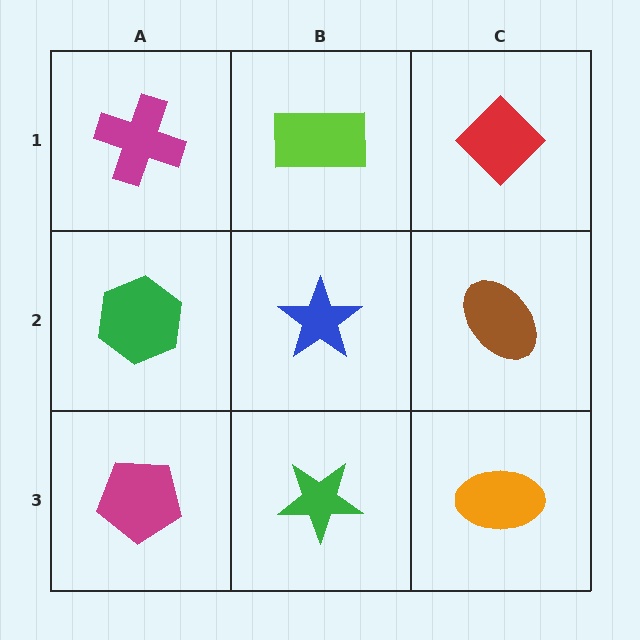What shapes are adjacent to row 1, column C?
A brown ellipse (row 2, column C), a lime rectangle (row 1, column B).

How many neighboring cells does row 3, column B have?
3.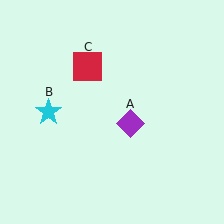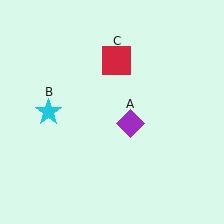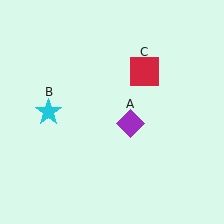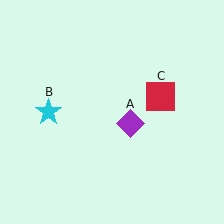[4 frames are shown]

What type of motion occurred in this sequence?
The red square (object C) rotated clockwise around the center of the scene.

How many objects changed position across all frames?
1 object changed position: red square (object C).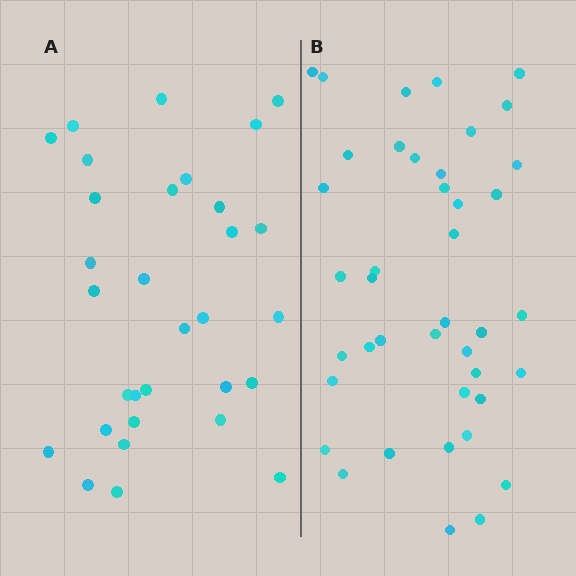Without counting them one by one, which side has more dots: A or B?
Region B (the right region) has more dots.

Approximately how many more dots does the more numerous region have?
Region B has roughly 10 or so more dots than region A.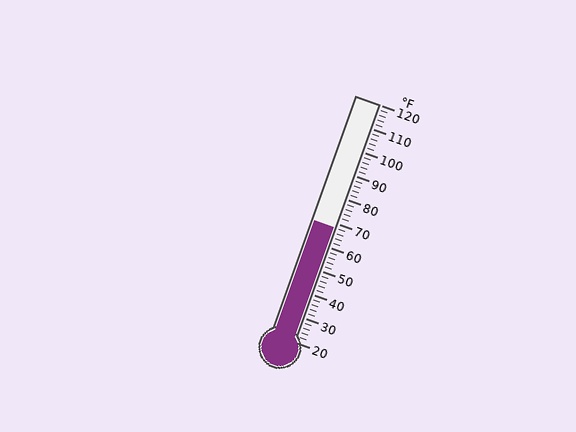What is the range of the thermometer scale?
The thermometer scale ranges from 20°F to 120°F.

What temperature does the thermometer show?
The thermometer shows approximately 68°F.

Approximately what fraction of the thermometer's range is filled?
The thermometer is filled to approximately 50% of its range.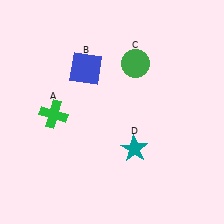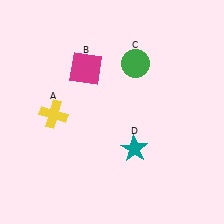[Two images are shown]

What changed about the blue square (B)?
In Image 1, B is blue. In Image 2, it changed to magenta.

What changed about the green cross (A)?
In Image 1, A is green. In Image 2, it changed to yellow.